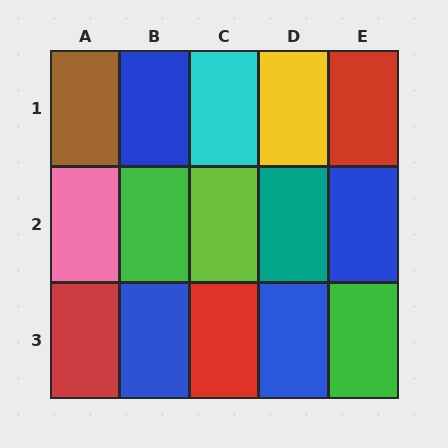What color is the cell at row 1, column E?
Red.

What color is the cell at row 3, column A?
Red.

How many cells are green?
2 cells are green.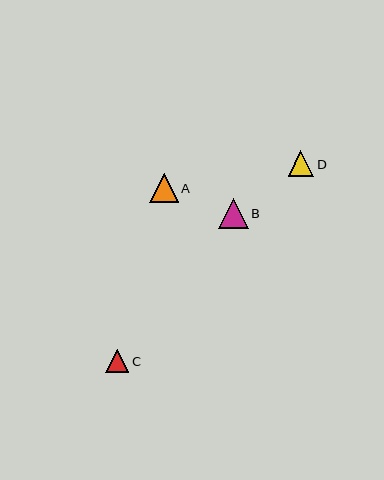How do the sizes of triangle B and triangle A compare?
Triangle B and triangle A are approximately the same size.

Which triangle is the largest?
Triangle B is the largest with a size of approximately 30 pixels.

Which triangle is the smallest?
Triangle C is the smallest with a size of approximately 23 pixels.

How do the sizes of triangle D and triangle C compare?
Triangle D and triangle C are approximately the same size.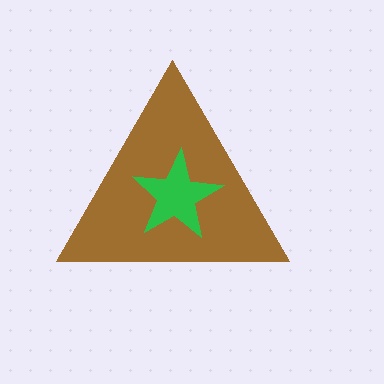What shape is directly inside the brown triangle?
The green star.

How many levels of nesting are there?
2.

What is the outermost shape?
The brown triangle.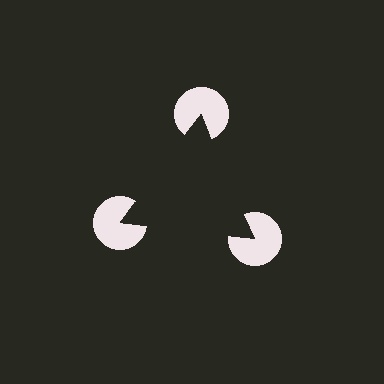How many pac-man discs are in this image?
There are 3 — one at each vertex of the illusory triangle.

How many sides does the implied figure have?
3 sides.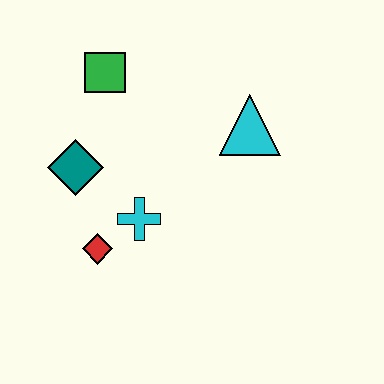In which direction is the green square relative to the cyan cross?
The green square is above the cyan cross.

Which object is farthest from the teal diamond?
The cyan triangle is farthest from the teal diamond.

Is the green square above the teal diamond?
Yes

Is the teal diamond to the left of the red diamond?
Yes